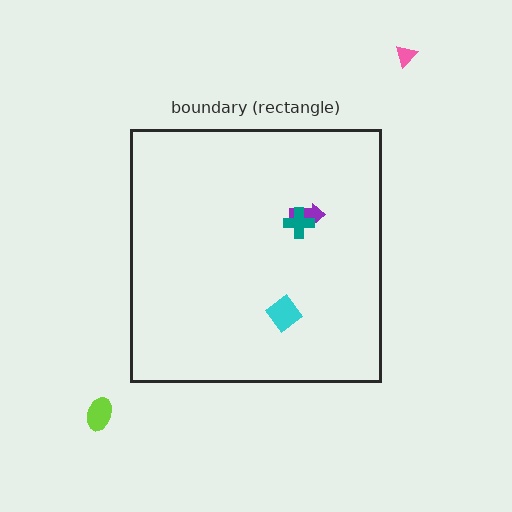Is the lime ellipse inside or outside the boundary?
Outside.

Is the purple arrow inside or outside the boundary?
Inside.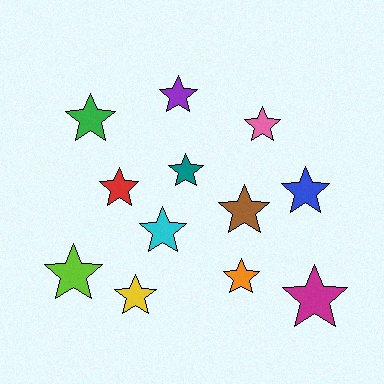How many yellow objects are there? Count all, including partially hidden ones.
There is 1 yellow object.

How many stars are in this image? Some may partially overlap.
There are 12 stars.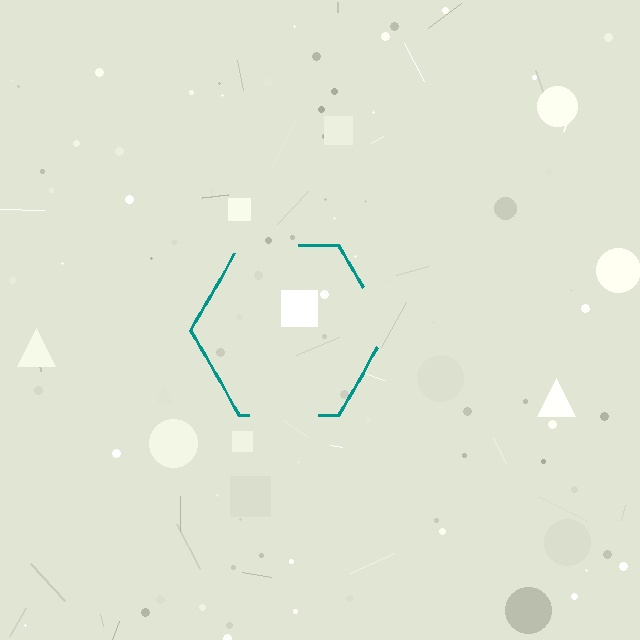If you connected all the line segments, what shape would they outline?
They would outline a hexagon.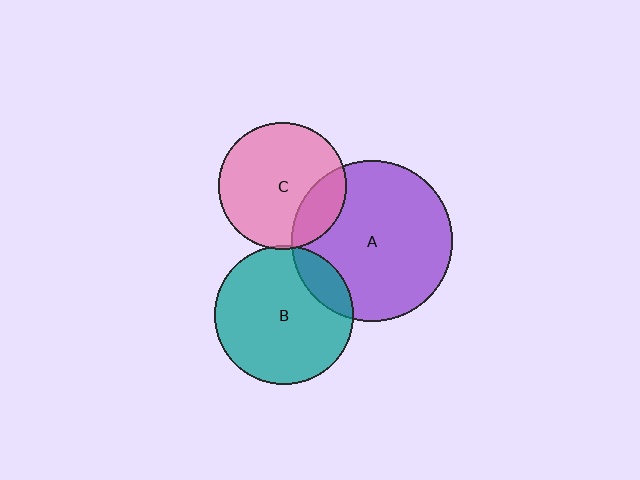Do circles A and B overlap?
Yes.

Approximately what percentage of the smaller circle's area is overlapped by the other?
Approximately 15%.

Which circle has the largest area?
Circle A (purple).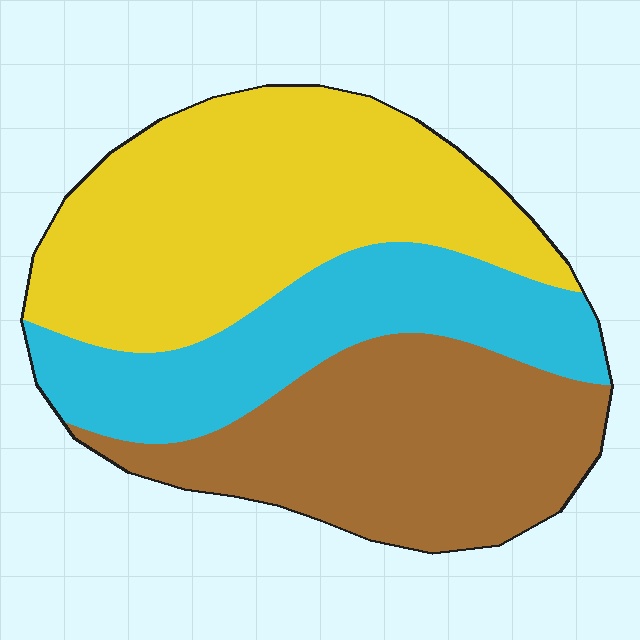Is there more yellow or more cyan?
Yellow.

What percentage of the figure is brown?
Brown takes up about one third (1/3) of the figure.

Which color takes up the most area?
Yellow, at roughly 40%.